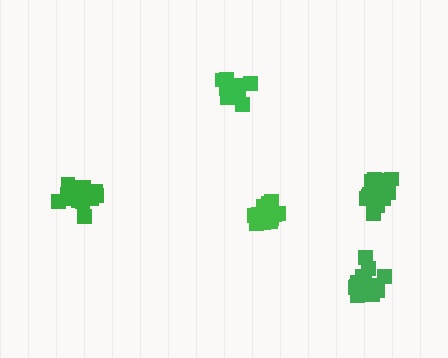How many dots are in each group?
Group 1: 18 dots, Group 2: 14 dots, Group 3: 15 dots, Group 4: 16 dots, Group 5: 13 dots (76 total).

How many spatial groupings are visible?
There are 5 spatial groupings.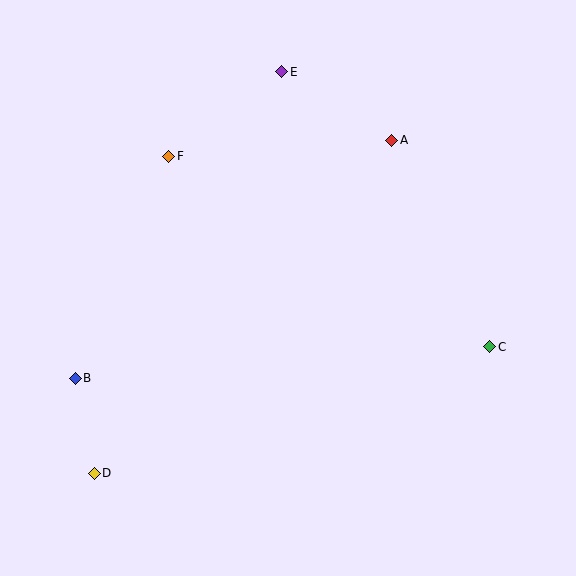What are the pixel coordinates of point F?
Point F is at (169, 156).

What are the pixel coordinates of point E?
Point E is at (282, 72).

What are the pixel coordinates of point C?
Point C is at (490, 347).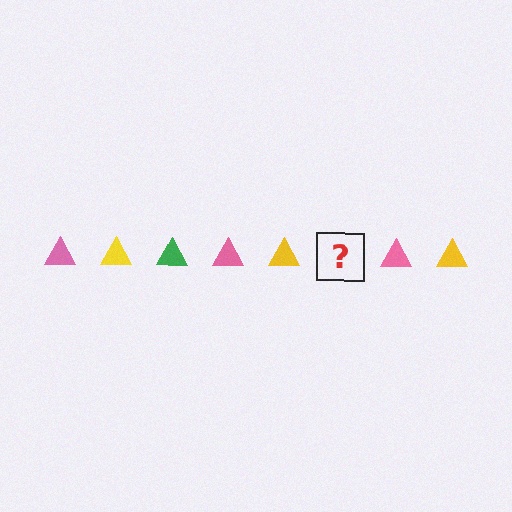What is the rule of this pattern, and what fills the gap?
The rule is that the pattern cycles through pink, yellow, green triangles. The gap should be filled with a green triangle.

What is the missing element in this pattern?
The missing element is a green triangle.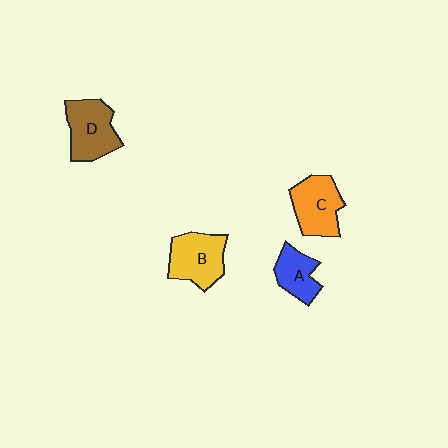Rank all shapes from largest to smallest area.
From largest to smallest: D (brown), B (yellow), C (orange), A (blue).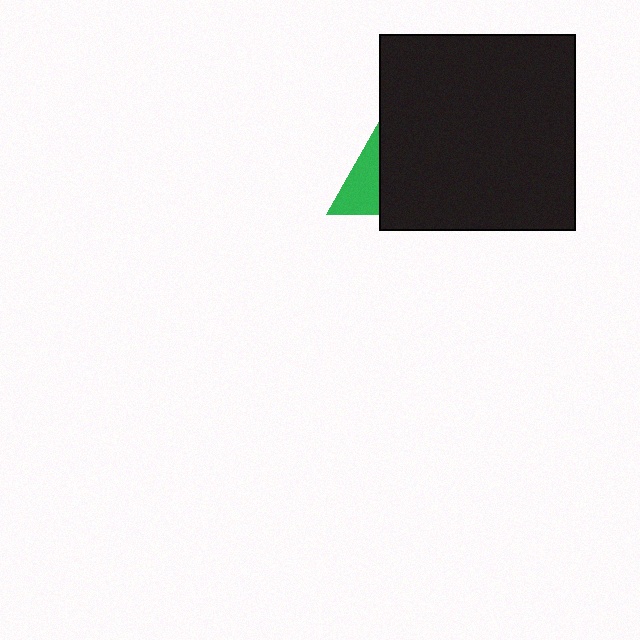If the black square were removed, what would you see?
You would see the complete green triangle.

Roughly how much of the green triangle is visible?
About half of it is visible (roughly 48%).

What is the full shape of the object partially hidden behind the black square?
The partially hidden object is a green triangle.